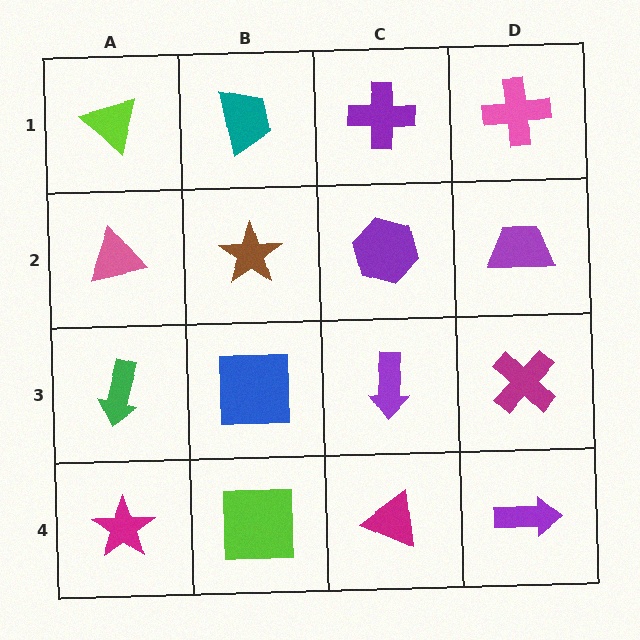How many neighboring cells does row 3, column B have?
4.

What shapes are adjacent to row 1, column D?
A purple trapezoid (row 2, column D), a purple cross (row 1, column C).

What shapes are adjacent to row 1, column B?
A brown star (row 2, column B), a lime triangle (row 1, column A), a purple cross (row 1, column C).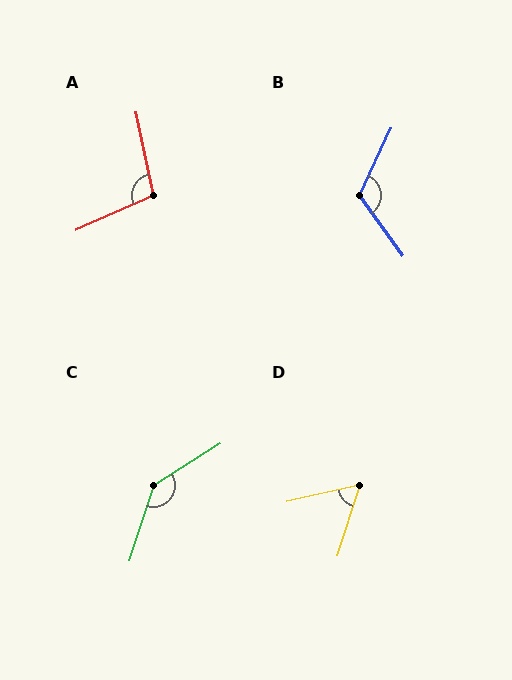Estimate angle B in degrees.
Approximately 119 degrees.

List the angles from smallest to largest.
D (60°), A (102°), B (119°), C (140°).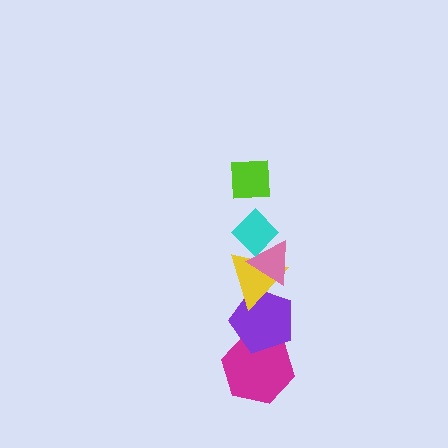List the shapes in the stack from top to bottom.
From top to bottom: the lime square, the cyan diamond, the pink triangle, the yellow triangle, the purple pentagon, the magenta hexagon.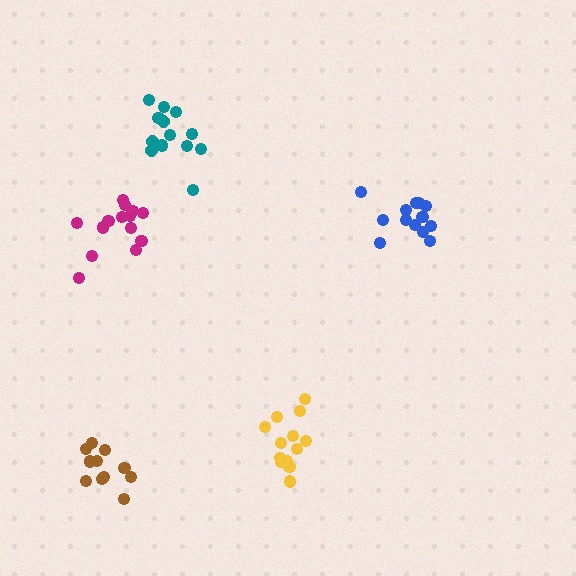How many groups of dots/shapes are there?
There are 5 groups.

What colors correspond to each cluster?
The clusters are colored: brown, blue, yellow, teal, magenta.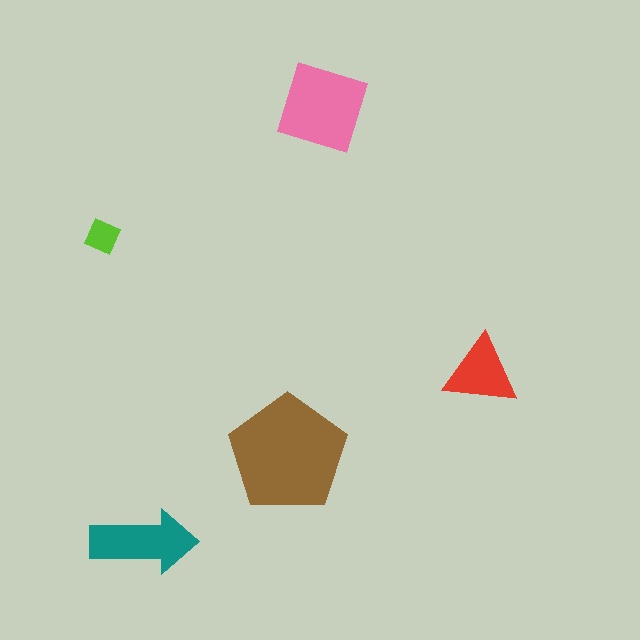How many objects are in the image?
There are 5 objects in the image.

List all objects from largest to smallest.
The brown pentagon, the pink square, the teal arrow, the red triangle, the lime diamond.